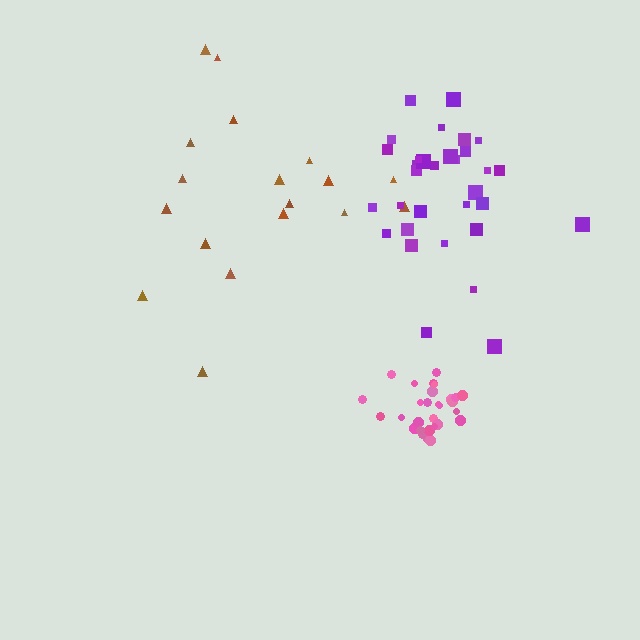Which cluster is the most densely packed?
Pink.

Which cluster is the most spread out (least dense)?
Brown.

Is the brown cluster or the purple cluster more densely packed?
Purple.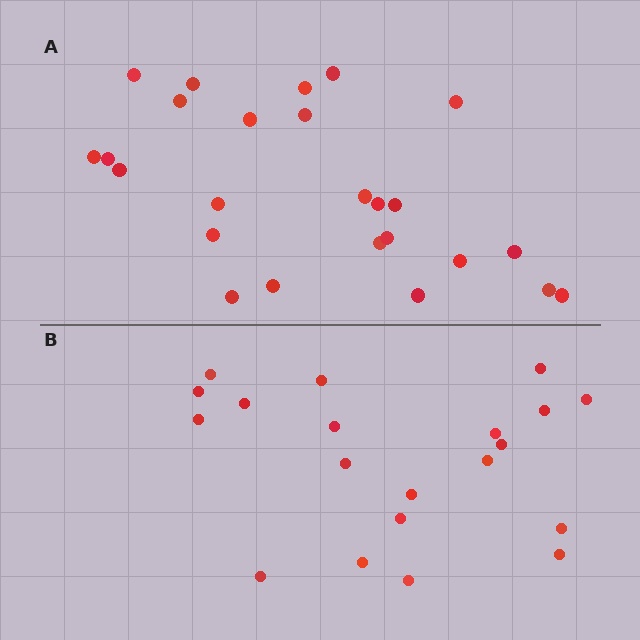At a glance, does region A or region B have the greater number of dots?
Region A (the top region) has more dots.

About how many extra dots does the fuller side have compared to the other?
Region A has about 5 more dots than region B.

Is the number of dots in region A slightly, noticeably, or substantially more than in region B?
Region A has noticeably more, but not dramatically so. The ratio is roughly 1.2 to 1.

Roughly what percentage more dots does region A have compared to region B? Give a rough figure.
About 25% more.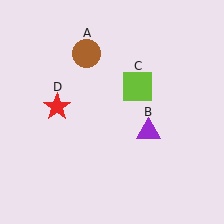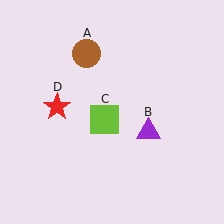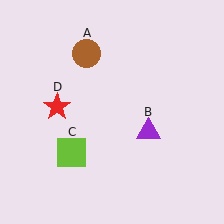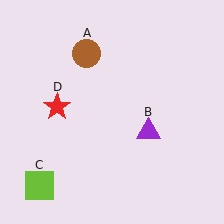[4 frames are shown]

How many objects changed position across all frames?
1 object changed position: lime square (object C).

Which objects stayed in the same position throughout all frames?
Brown circle (object A) and purple triangle (object B) and red star (object D) remained stationary.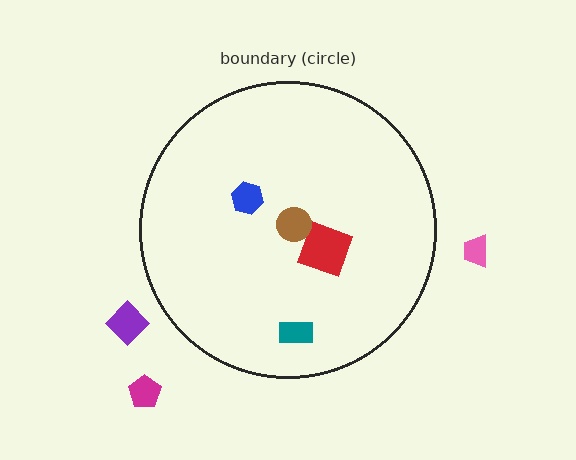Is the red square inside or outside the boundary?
Inside.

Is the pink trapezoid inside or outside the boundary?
Outside.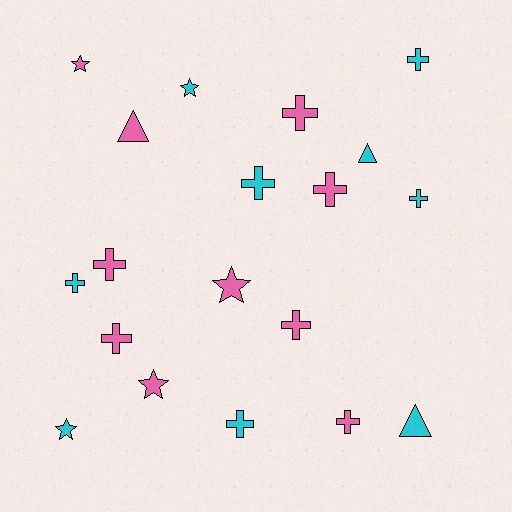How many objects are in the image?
There are 19 objects.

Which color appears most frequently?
Pink, with 10 objects.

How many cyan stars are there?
There are 2 cyan stars.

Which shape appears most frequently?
Cross, with 11 objects.